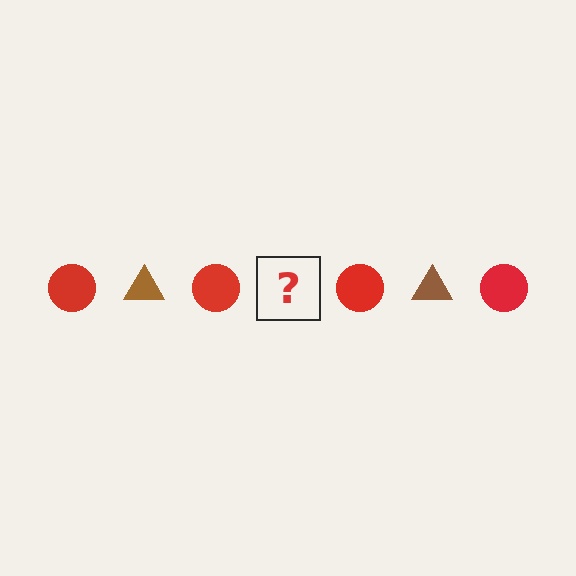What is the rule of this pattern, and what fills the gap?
The rule is that the pattern alternates between red circle and brown triangle. The gap should be filled with a brown triangle.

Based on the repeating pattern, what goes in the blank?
The blank should be a brown triangle.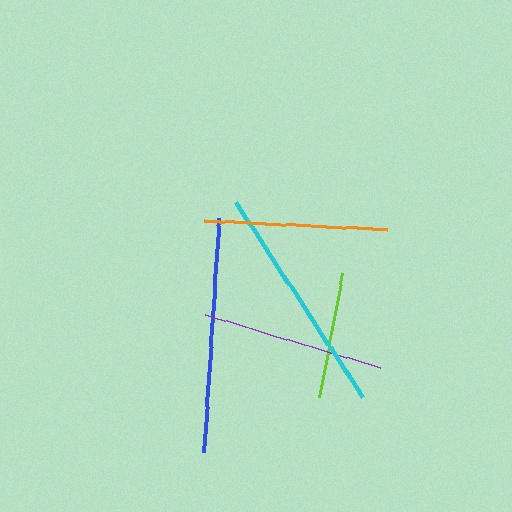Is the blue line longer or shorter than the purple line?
The blue line is longer than the purple line.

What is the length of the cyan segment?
The cyan segment is approximately 233 pixels long.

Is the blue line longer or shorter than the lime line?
The blue line is longer than the lime line.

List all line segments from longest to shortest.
From longest to shortest: blue, cyan, orange, purple, lime.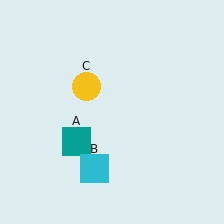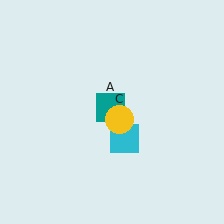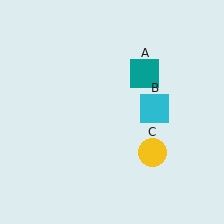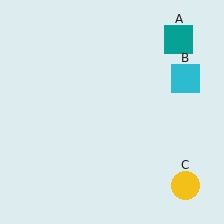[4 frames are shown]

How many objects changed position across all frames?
3 objects changed position: teal square (object A), cyan square (object B), yellow circle (object C).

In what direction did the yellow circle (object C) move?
The yellow circle (object C) moved down and to the right.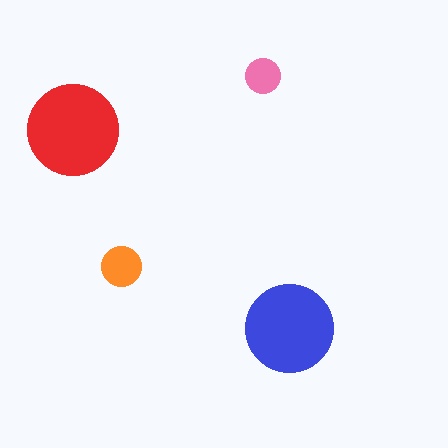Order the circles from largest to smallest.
the red one, the blue one, the orange one, the pink one.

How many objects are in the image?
There are 4 objects in the image.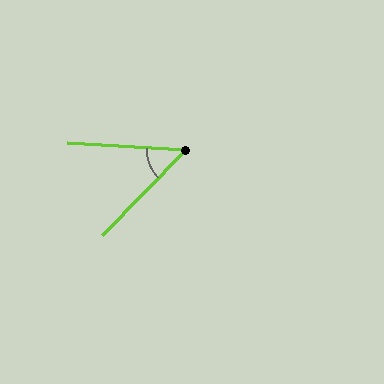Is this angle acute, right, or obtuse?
It is acute.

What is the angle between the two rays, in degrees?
Approximately 49 degrees.